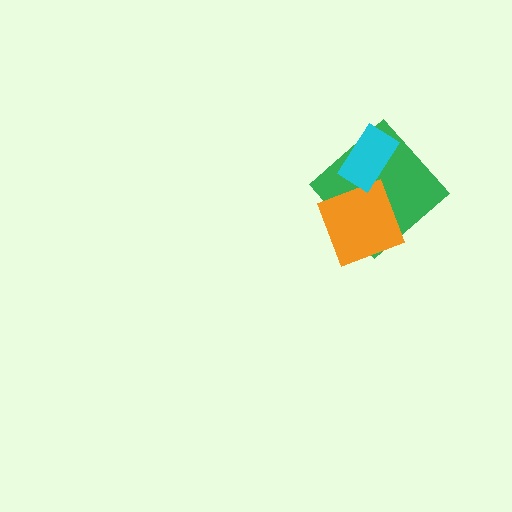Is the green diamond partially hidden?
Yes, it is partially covered by another shape.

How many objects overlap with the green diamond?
2 objects overlap with the green diamond.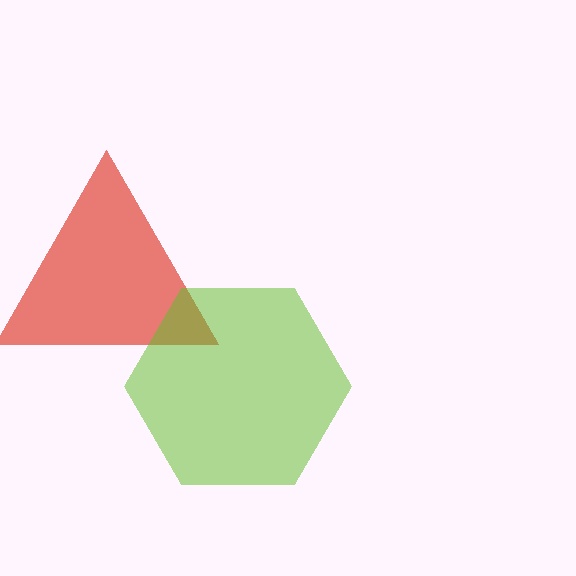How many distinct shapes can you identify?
There are 2 distinct shapes: a red triangle, a lime hexagon.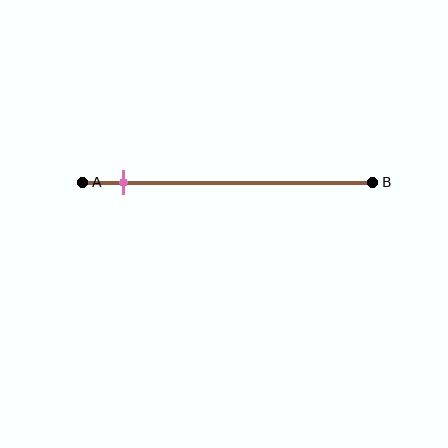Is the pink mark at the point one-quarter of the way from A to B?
No, the mark is at about 15% from A, not at the 25% one-quarter point.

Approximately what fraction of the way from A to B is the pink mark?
The pink mark is approximately 15% of the way from A to B.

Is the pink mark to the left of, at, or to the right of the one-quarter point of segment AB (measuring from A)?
The pink mark is to the left of the one-quarter point of segment AB.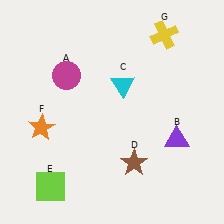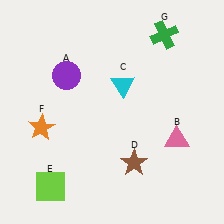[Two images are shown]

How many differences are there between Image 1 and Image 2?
There are 3 differences between the two images.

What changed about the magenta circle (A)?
In Image 1, A is magenta. In Image 2, it changed to purple.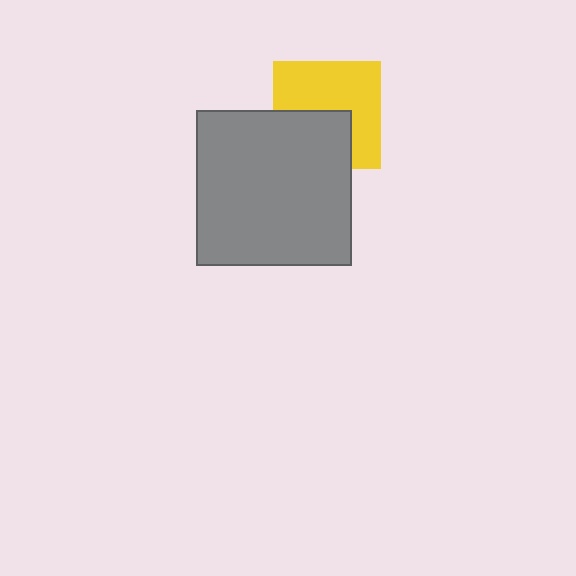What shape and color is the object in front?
The object in front is a gray square.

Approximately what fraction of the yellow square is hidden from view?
Roughly 40% of the yellow square is hidden behind the gray square.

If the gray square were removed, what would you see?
You would see the complete yellow square.